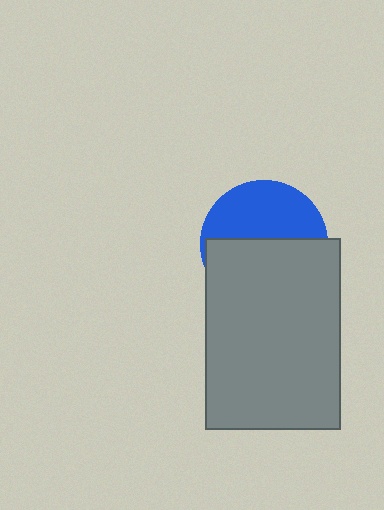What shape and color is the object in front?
The object in front is a gray rectangle.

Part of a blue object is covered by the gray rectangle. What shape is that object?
It is a circle.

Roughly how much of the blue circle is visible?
A small part of it is visible (roughly 45%).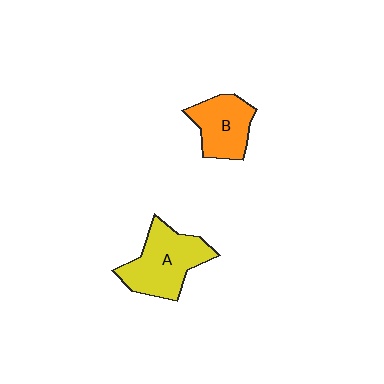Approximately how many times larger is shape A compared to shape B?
Approximately 1.4 times.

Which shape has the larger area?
Shape A (yellow).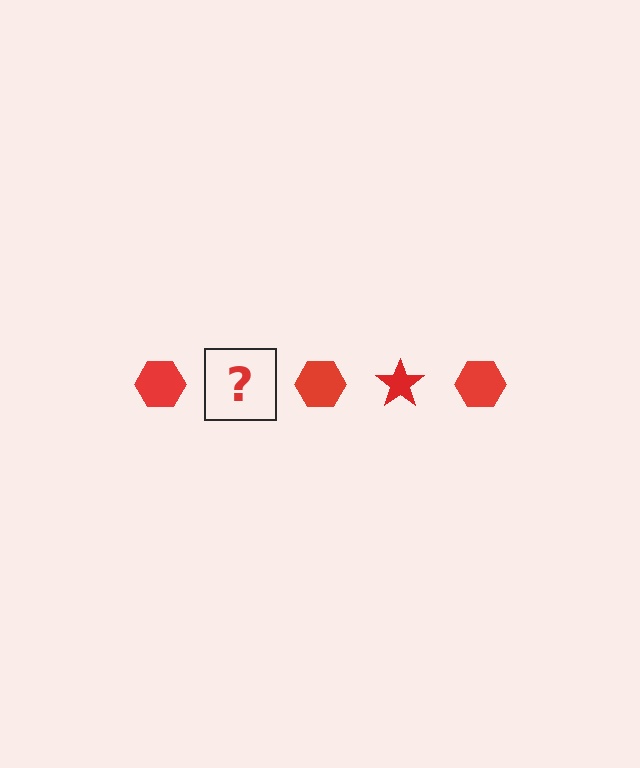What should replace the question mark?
The question mark should be replaced with a red star.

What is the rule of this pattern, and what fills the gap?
The rule is that the pattern cycles through hexagon, star shapes in red. The gap should be filled with a red star.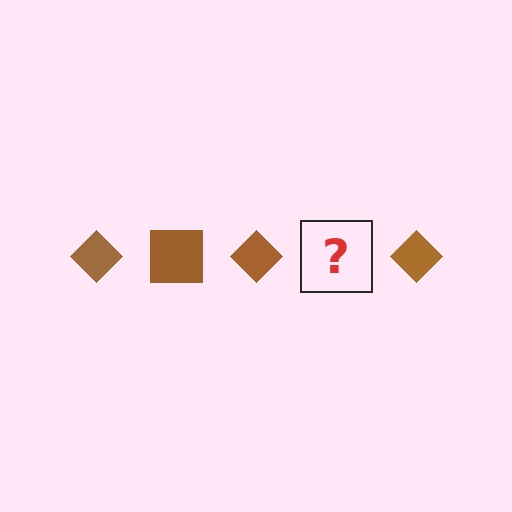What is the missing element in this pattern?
The missing element is a brown square.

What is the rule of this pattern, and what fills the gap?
The rule is that the pattern cycles through diamond, square shapes in brown. The gap should be filled with a brown square.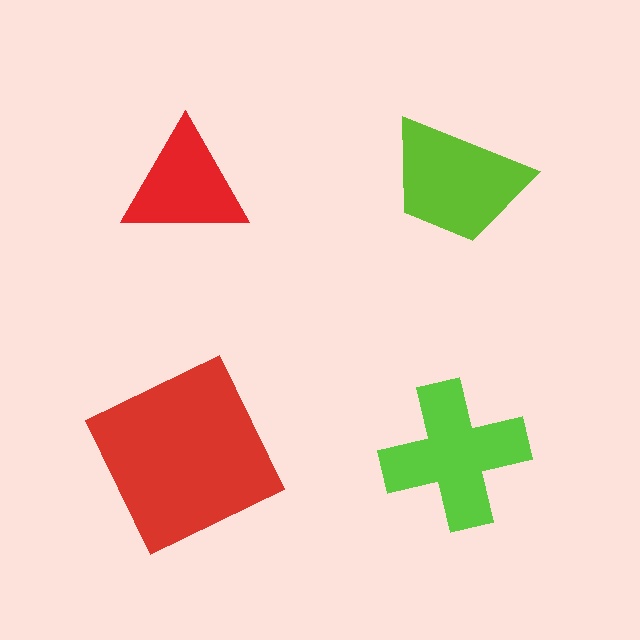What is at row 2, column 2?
A lime cross.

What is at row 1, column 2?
A lime trapezoid.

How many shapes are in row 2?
2 shapes.